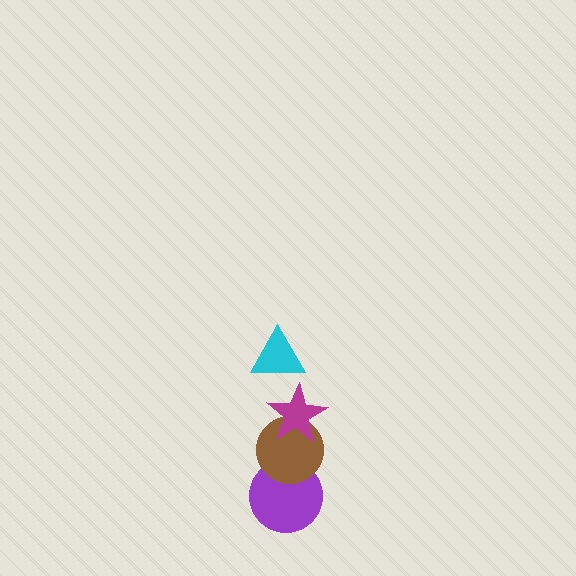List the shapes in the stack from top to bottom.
From top to bottom: the cyan triangle, the magenta star, the brown circle, the purple circle.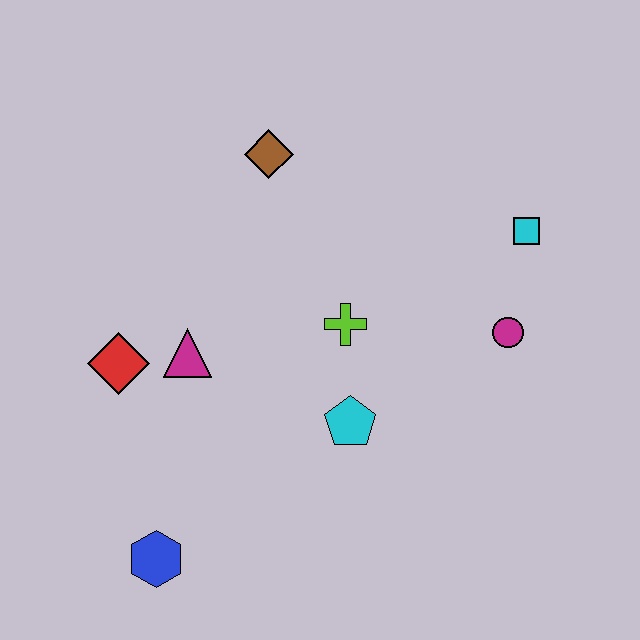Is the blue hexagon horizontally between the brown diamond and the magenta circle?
No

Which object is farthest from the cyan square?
The blue hexagon is farthest from the cyan square.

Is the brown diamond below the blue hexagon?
No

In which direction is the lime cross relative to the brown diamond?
The lime cross is below the brown diamond.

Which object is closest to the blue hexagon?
The red diamond is closest to the blue hexagon.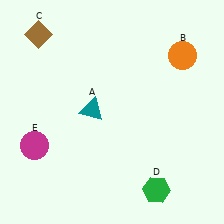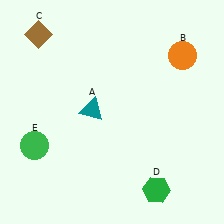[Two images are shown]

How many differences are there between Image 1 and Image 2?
There is 1 difference between the two images.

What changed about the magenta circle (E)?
In Image 1, E is magenta. In Image 2, it changed to green.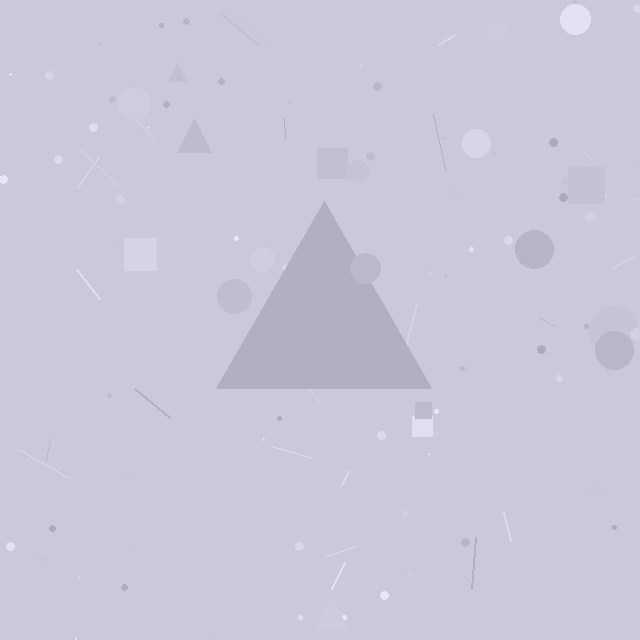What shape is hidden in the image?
A triangle is hidden in the image.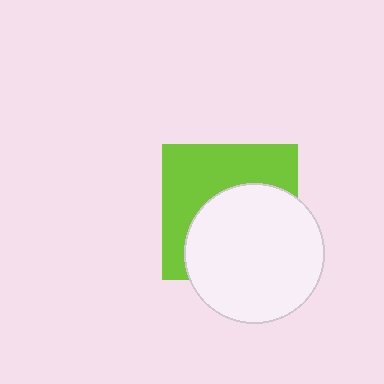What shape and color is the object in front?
The object in front is a white circle.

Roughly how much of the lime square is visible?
About half of it is visible (roughly 48%).